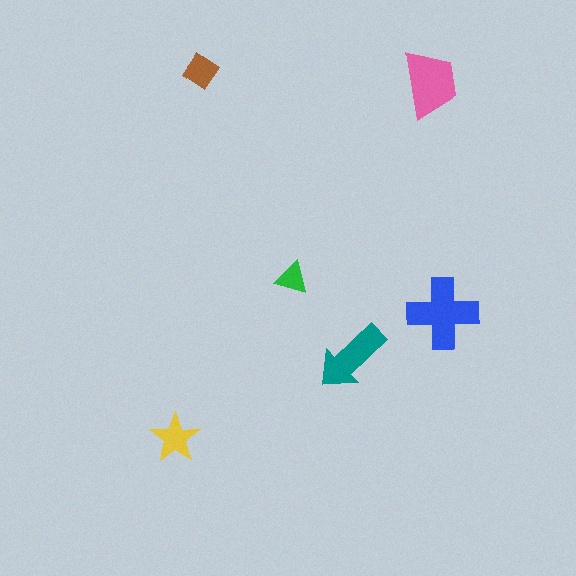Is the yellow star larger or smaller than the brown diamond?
Larger.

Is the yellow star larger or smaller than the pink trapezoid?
Smaller.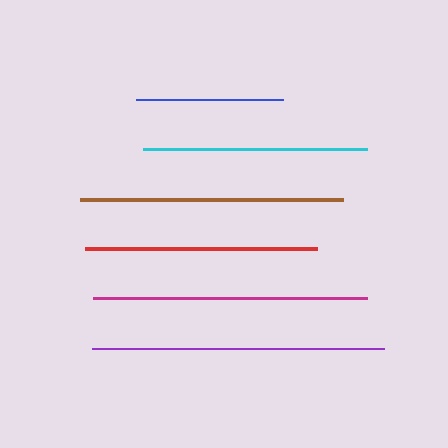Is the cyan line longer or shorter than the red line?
The red line is longer than the cyan line.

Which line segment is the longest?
The purple line is the longest at approximately 292 pixels.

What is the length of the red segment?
The red segment is approximately 232 pixels long.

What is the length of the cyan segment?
The cyan segment is approximately 224 pixels long.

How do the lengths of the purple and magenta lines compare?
The purple and magenta lines are approximately the same length.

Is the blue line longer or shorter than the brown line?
The brown line is longer than the blue line.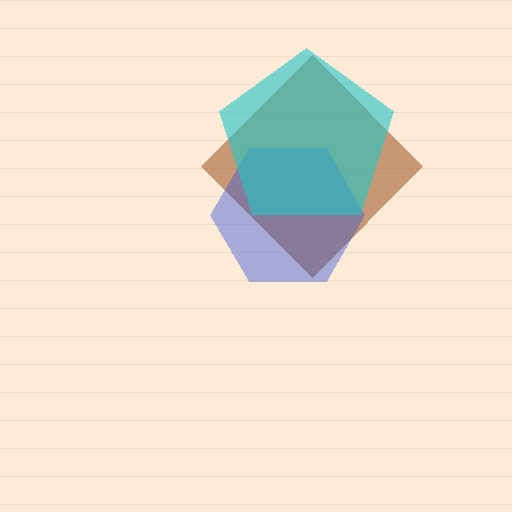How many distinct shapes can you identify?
There are 3 distinct shapes: a brown diamond, a blue hexagon, a cyan pentagon.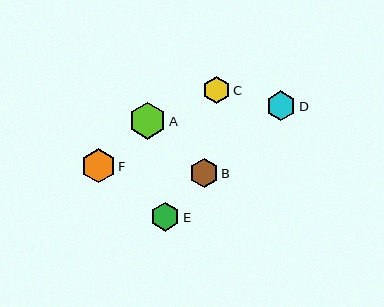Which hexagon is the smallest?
Hexagon C is the smallest with a size of approximately 27 pixels.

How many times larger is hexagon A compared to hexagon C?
Hexagon A is approximately 1.4 times the size of hexagon C.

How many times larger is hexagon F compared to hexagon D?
Hexagon F is approximately 1.1 times the size of hexagon D.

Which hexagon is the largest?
Hexagon A is the largest with a size of approximately 37 pixels.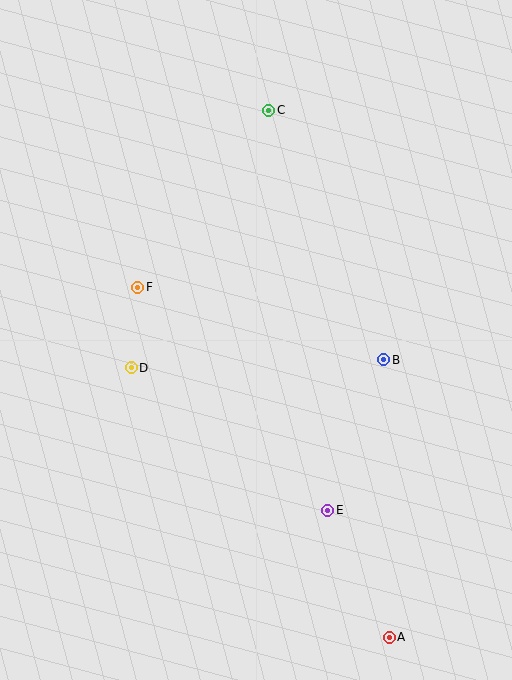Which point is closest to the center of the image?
Point D at (131, 368) is closest to the center.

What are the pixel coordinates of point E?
Point E is at (328, 510).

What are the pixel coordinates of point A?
Point A is at (389, 637).